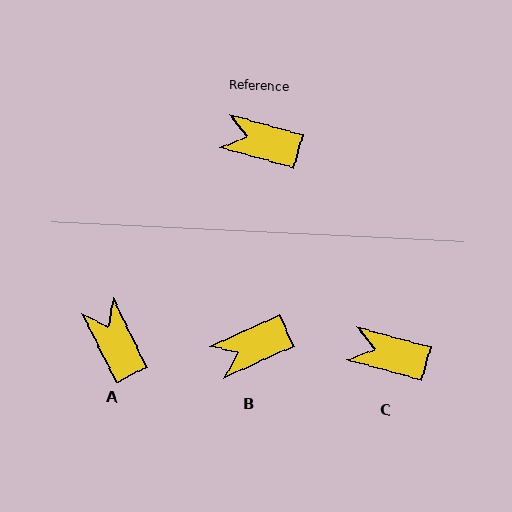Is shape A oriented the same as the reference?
No, it is off by about 48 degrees.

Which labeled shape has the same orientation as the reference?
C.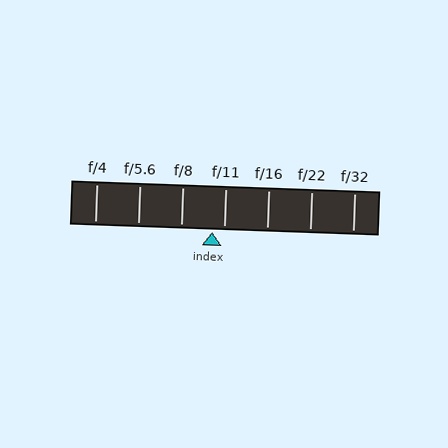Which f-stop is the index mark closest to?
The index mark is closest to f/11.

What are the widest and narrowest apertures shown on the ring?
The widest aperture shown is f/4 and the narrowest is f/32.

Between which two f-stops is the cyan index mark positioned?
The index mark is between f/8 and f/11.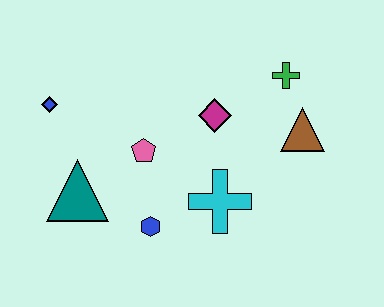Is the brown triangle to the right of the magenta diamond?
Yes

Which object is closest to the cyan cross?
The blue hexagon is closest to the cyan cross.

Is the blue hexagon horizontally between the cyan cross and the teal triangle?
Yes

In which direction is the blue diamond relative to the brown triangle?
The blue diamond is to the left of the brown triangle.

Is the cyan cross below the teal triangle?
Yes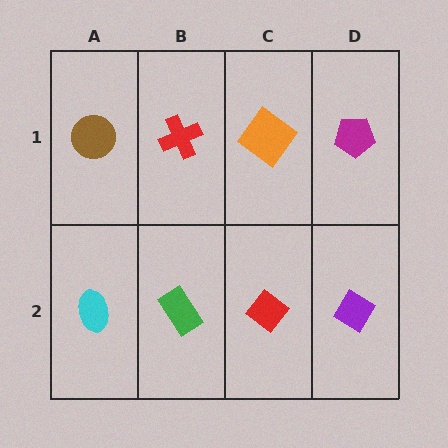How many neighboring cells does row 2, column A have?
2.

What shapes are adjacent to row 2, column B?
A red cross (row 1, column B), a cyan ellipse (row 2, column A), a red diamond (row 2, column C).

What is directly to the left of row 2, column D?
A red diamond.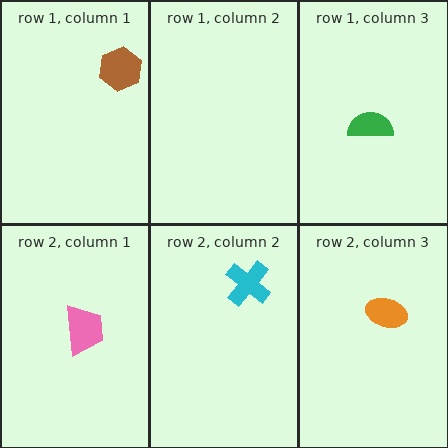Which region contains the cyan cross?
The row 2, column 2 region.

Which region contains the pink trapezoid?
The row 2, column 1 region.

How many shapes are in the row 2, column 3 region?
1.